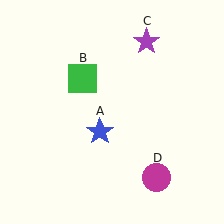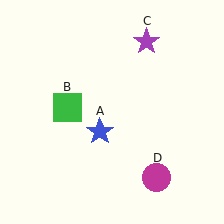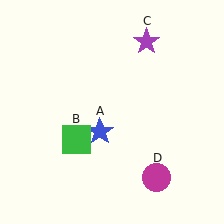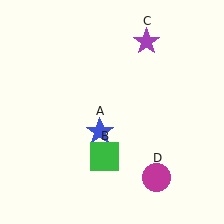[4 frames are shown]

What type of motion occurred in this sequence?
The green square (object B) rotated counterclockwise around the center of the scene.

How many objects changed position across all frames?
1 object changed position: green square (object B).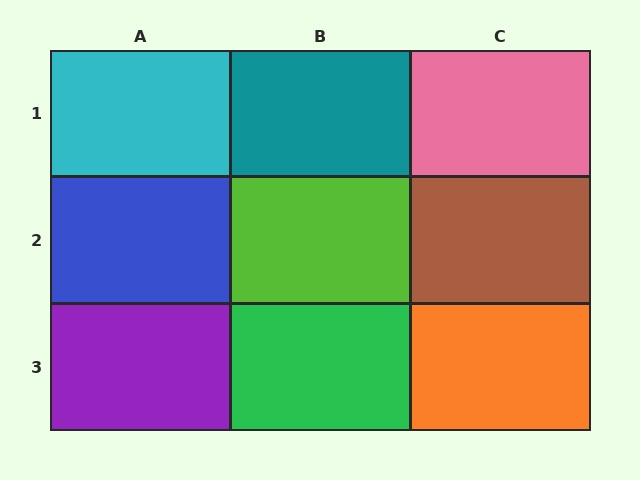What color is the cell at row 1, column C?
Pink.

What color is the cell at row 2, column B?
Lime.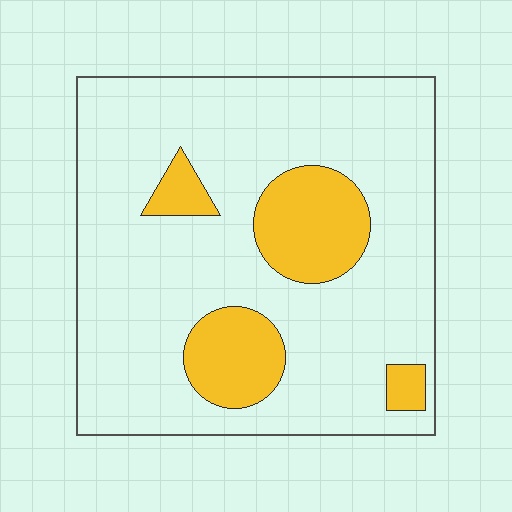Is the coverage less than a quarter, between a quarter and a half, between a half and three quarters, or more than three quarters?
Less than a quarter.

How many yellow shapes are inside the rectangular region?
4.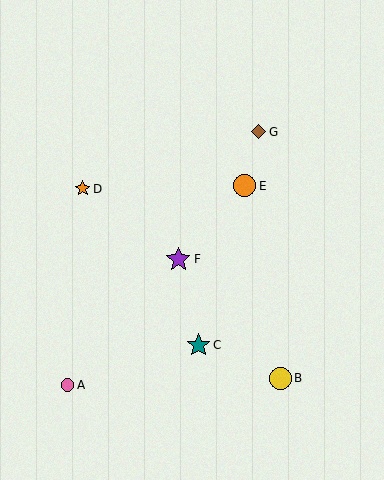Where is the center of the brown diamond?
The center of the brown diamond is at (259, 132).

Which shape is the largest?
The purple star (labeled F) is the largest.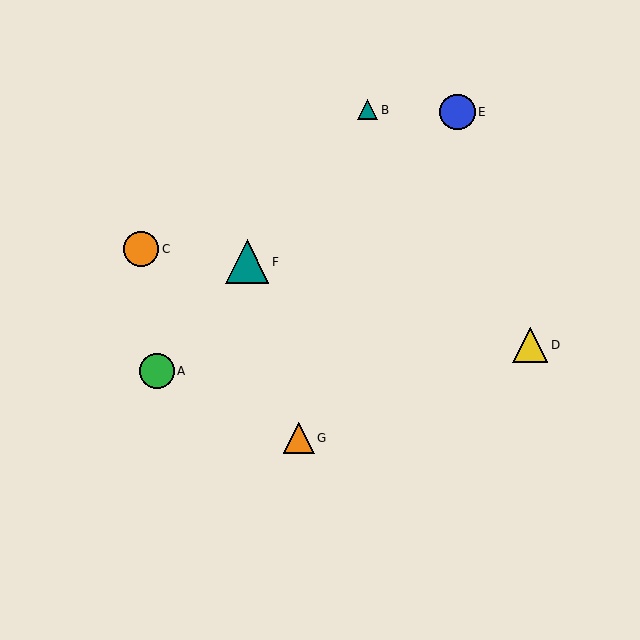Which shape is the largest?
The teal triangle (labeled F) is the largest.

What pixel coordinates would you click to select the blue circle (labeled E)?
Click at (457, 112) to select the blue circle E.